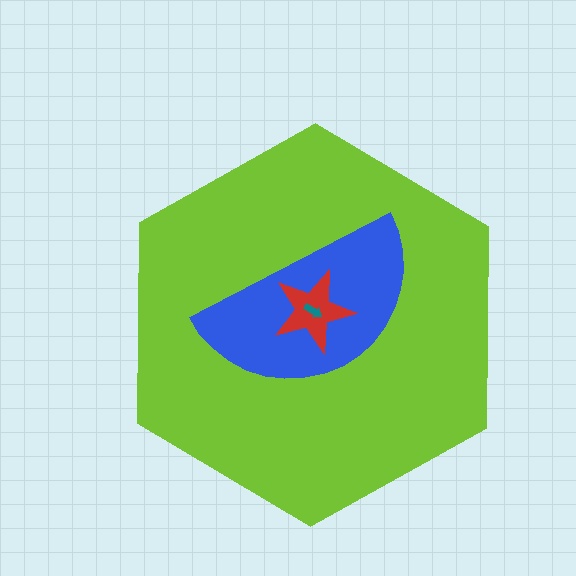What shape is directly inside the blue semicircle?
The red star.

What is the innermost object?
The teal arrow.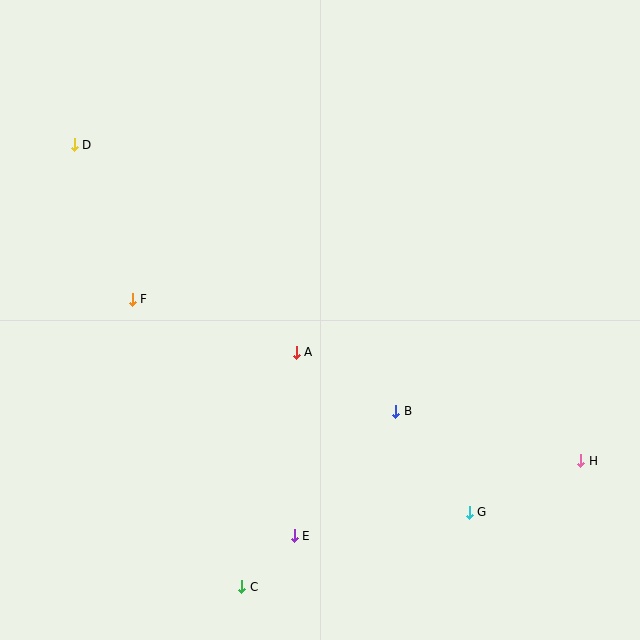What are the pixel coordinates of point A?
Point A is at (296, 352).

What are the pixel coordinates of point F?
Point F is at (132, 299).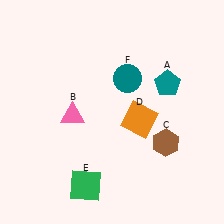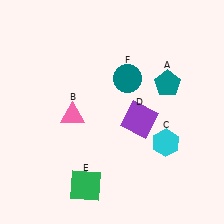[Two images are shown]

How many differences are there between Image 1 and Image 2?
There are 2 differences between the two images.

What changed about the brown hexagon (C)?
In Image 1, C is brown. In Image 2, it changed to cyan.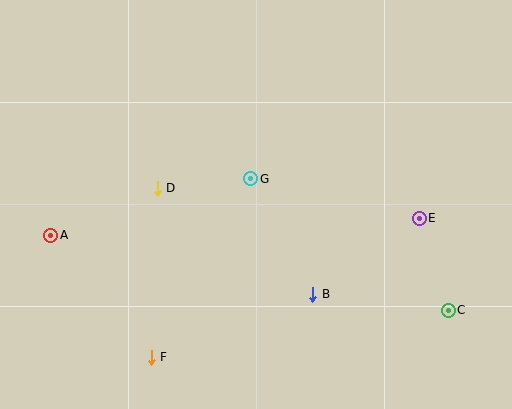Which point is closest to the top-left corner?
Point A is closest to the top-left corner.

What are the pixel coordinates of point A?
Point A is at (51, 235).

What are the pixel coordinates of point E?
Point E is at (419, 218).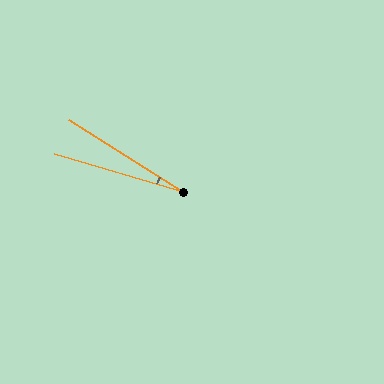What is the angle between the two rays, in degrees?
Approximately 16 degrees.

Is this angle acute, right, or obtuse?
It is acute.